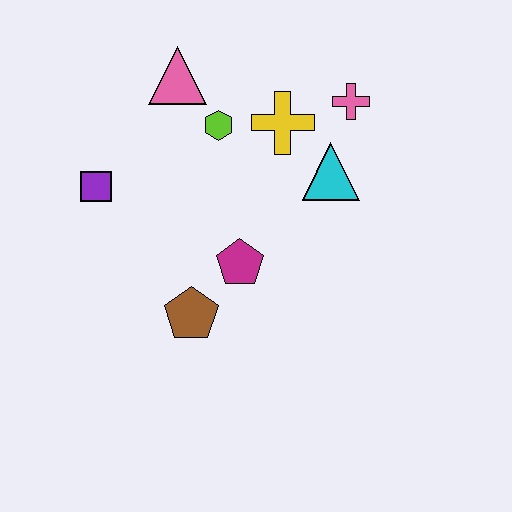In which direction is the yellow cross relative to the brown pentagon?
The yellow cross is above the brown pentagon.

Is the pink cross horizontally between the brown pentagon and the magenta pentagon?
No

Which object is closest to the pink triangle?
The lime hexagon is closest to the pink triangle.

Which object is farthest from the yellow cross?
The brown pentagon is farthest from the yellow cross.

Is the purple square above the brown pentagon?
Yes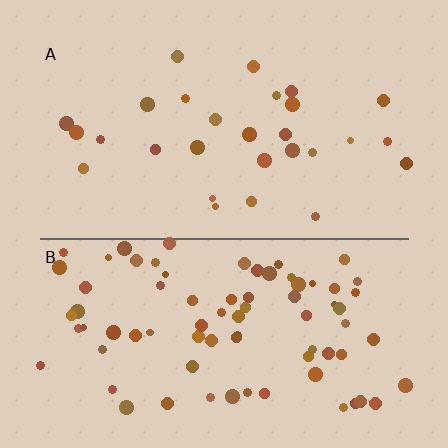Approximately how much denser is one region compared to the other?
Approximately 2.9× — region B over region A.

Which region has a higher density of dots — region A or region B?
B (the bottom).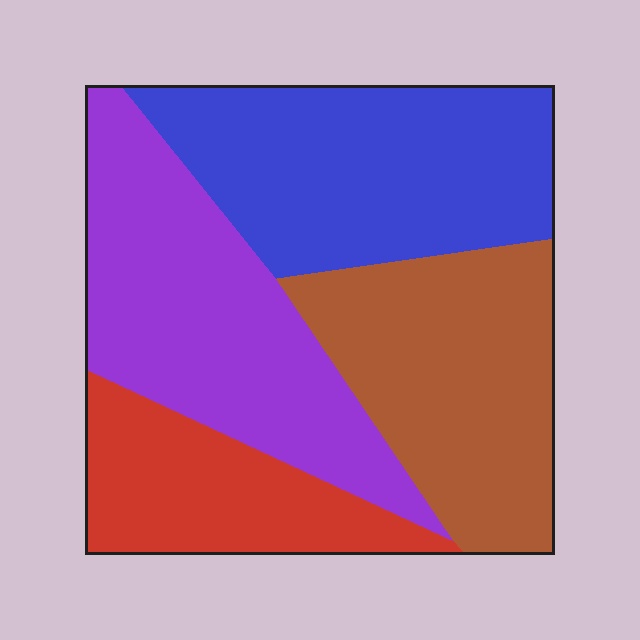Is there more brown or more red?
Brown.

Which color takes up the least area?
Red, at roughly 15%.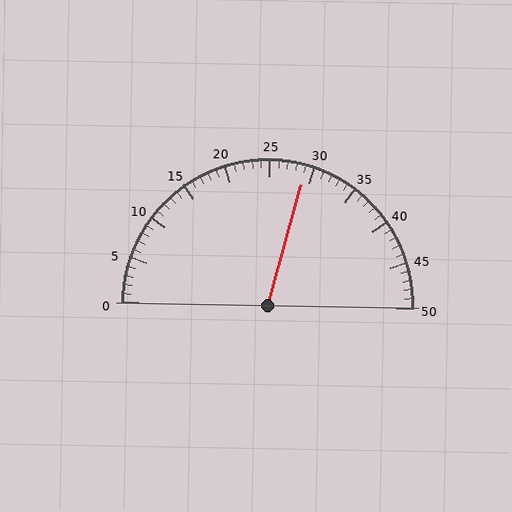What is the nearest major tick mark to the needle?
The nearest major tick mark is 30.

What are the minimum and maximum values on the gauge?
The gauge ranges from 0 to 50.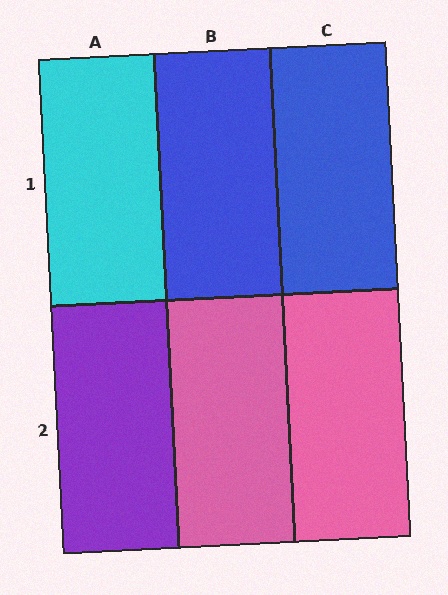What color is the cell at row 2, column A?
Purple.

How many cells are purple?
1 cell is purple.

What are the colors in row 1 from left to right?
Cyan, blue, blue.